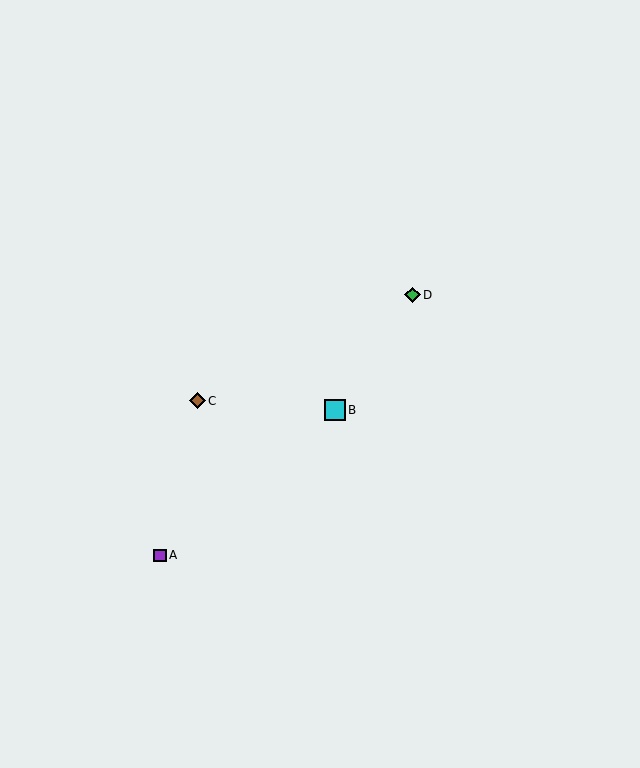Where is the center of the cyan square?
The center of the cyan square is at (335, 410).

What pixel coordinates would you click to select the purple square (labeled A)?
Click at (160, 555) to select the purple square A.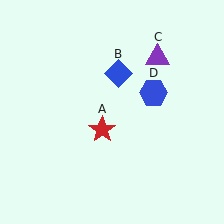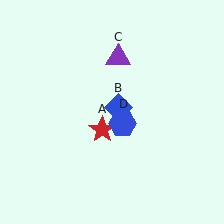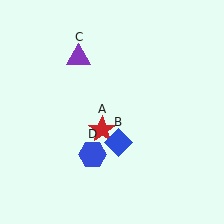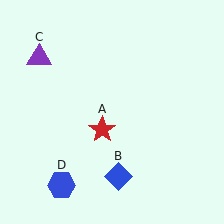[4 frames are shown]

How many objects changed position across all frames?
3 objects changed position: blue diamond (object B), purple triangle (object C), blue hexagon (object D).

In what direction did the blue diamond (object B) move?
The blue diamond (object B) moved down.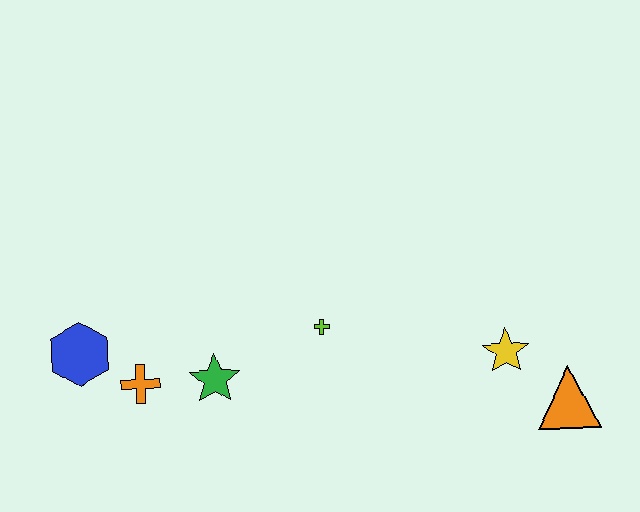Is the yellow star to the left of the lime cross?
No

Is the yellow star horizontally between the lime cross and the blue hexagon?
No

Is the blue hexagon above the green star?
Yes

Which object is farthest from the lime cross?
The orange triangle is farthest from the lime cross.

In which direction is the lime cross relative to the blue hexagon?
The lime cross is to the right of the blue hexagon.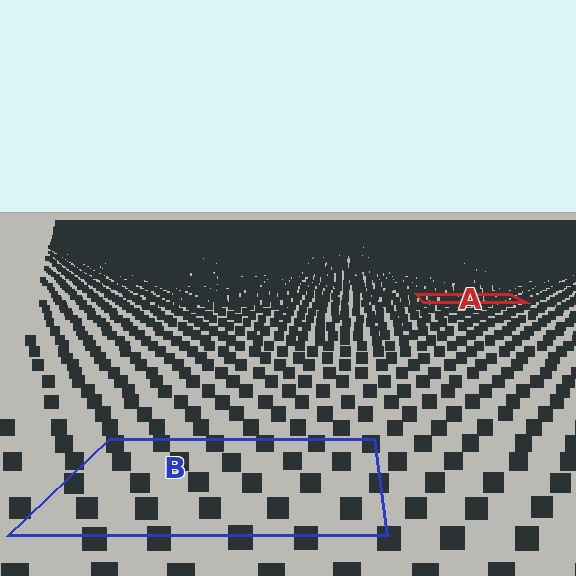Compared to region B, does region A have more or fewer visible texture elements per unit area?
Region A has more texture elements per unit area — they are packed more densely because it is farther away.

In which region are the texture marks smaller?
The texture marks are smaller in region A, because it is farther away.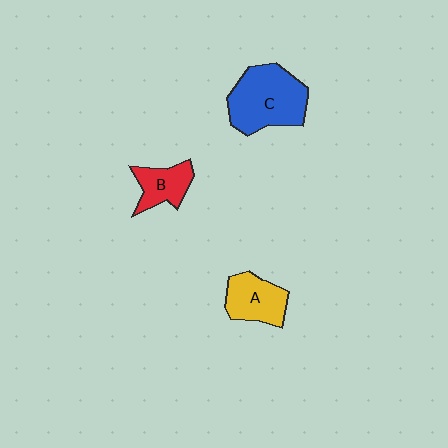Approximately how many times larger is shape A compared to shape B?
Approximately 1.2 times.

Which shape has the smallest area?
Shape B (red).